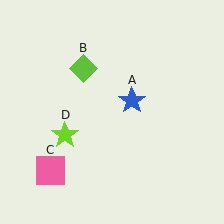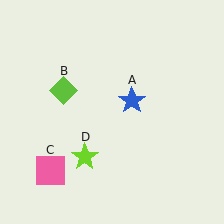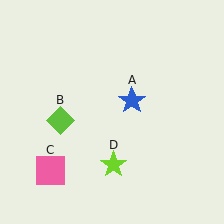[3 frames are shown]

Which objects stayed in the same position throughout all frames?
Blue star (object A) and pink square (object C) remained stationary.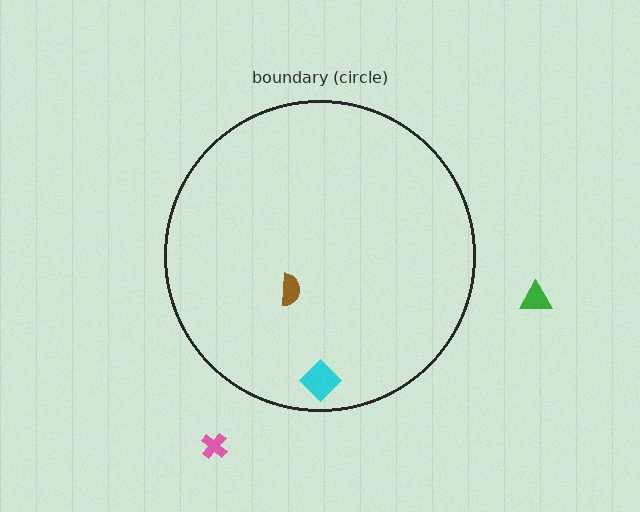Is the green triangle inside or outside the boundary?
Outside.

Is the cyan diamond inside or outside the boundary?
Inside.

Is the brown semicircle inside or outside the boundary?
Inside.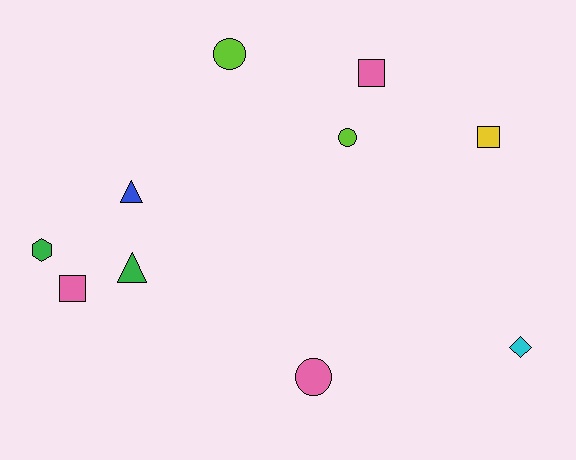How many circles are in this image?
There are 3 circles.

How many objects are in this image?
There are 10 objects.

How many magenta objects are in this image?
There are no magenta objects.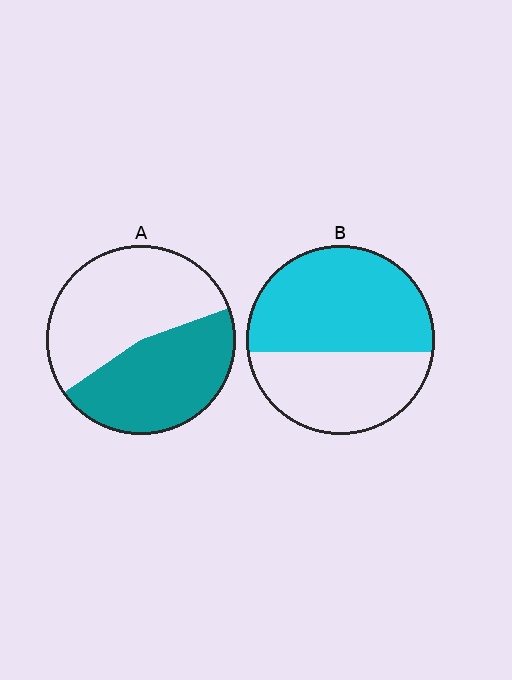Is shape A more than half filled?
Roughly half.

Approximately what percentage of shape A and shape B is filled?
A is approximately 45% and B is approximately 60%.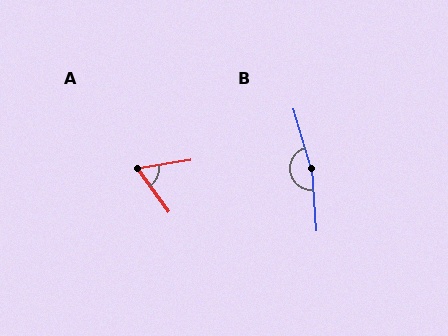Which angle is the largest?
B, at approximately 168 degrees.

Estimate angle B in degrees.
Approximately 168 degrees.